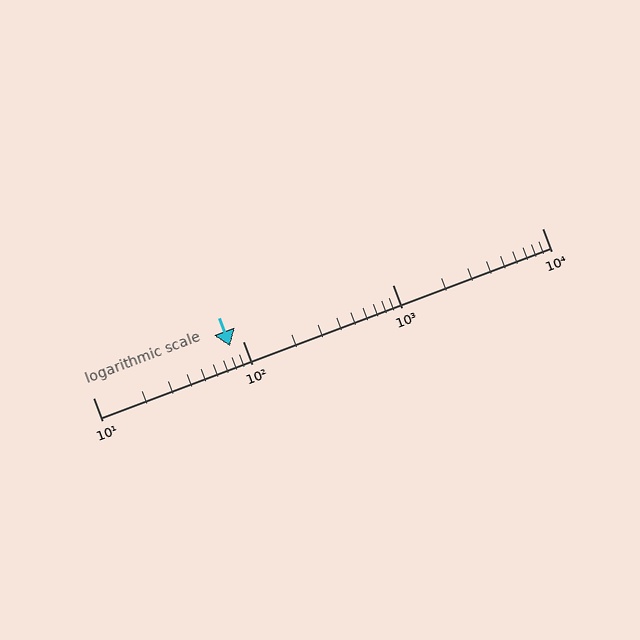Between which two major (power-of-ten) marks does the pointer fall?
The pointer is between 10 and 100.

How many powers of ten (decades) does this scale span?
The scale spans 3 decades, from 10 to 10000.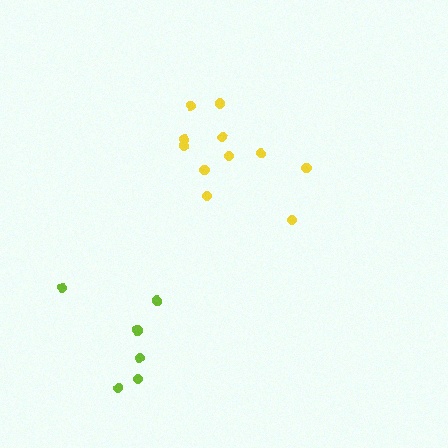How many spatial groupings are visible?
There are 2 spatial groupings.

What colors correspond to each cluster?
The clusters are colored: lime, yellow.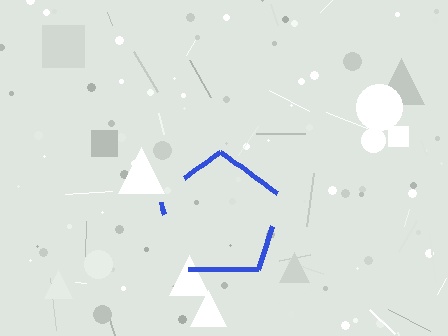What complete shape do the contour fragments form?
The contour fragments form a pentagon.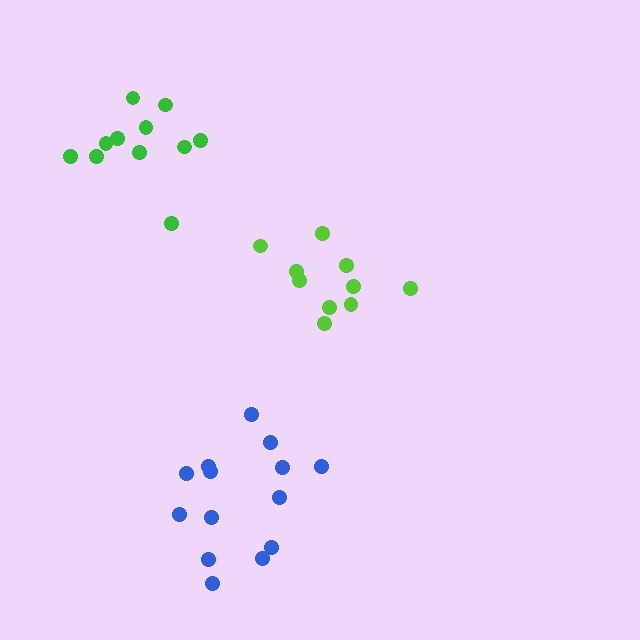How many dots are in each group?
Group 1: 10 dots, Group 2: 14 dots, Group 3: 11 dots (35 total).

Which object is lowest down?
The blue cluster is bottommost.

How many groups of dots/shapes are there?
There are 3 groups.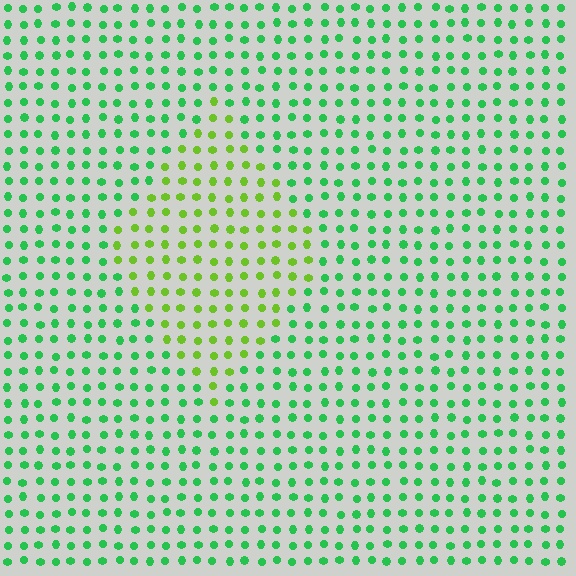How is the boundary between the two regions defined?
The boundary is defined purely by a slight shift in hue (about 42 degrees). Spacing, size, and orientation are identical on both sides.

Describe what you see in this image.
The image is filled with small green elements in a uniform arrangement. A diamond-shaped region is visible where the elements are tinted to a slightly different hue, forming a subtle color boundary.